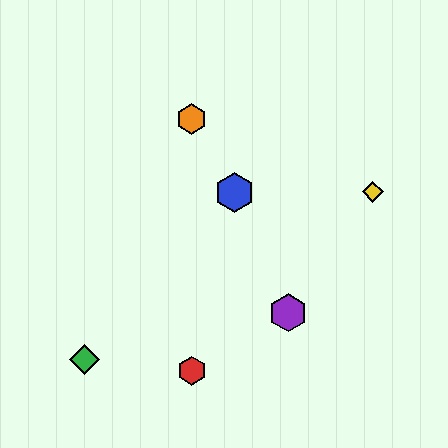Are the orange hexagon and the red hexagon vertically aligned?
Yes, both are at x≈192.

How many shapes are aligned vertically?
2 shapes (the red hexagon, the orange hexagon) are aligned vertically.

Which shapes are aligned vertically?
The red hexagon, the orange hexagon are aligned vertically.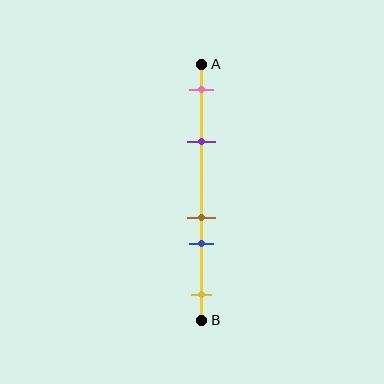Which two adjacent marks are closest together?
The brown and blue marks are the closest adjacent pair.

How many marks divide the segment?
There are 5 marks dividing the segment.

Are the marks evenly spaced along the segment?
No, the marks are not evenly spaced.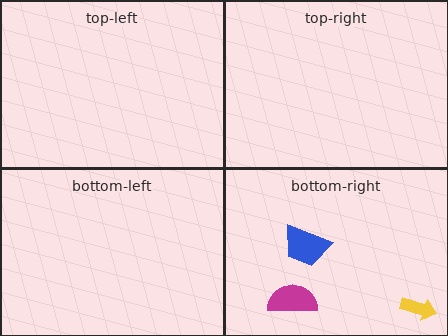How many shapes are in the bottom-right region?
3.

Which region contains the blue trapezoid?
The bottom-right region.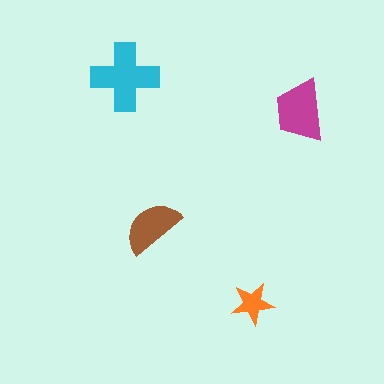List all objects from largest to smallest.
The cyan cross, the magenta trapezoid, the brown semicircle, the orange star.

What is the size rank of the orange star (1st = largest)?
4th.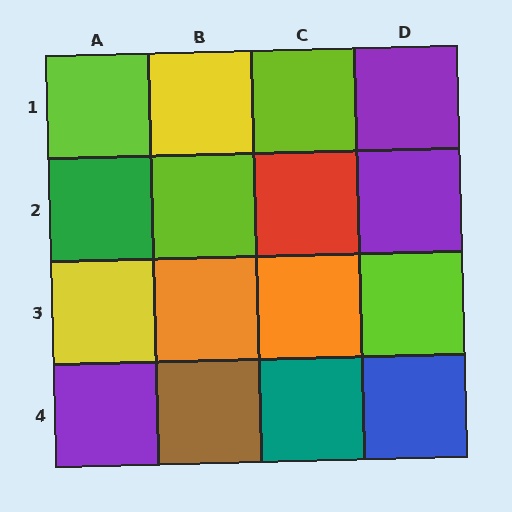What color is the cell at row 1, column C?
Lime.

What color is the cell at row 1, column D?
Purple.